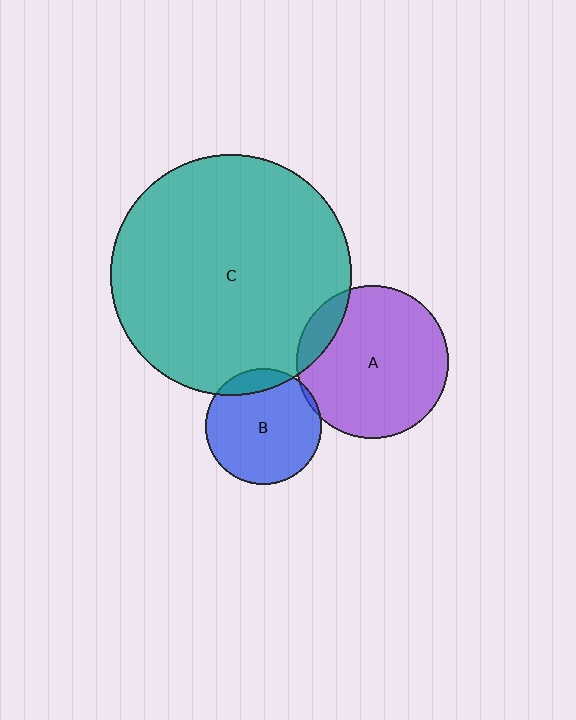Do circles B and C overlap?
Yes.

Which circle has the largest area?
Circle C (teal).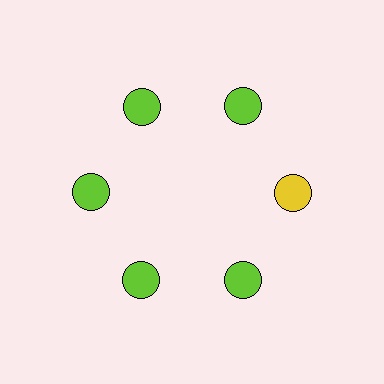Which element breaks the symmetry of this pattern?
The yellow circle at roughly the 3 o'clock position breaks the symmetry. All other shapes are lime circles.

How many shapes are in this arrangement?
There are 6 shapes arranged in a ring pattern.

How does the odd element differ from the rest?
It has a different color: yellow instead of lime.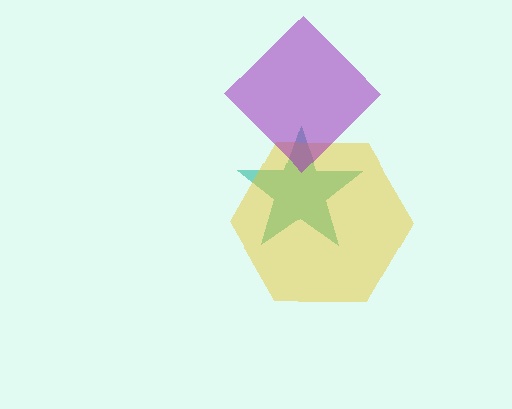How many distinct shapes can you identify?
There are 3 distinct shapes: a teal star, a yellow hexagon, a purple diamond.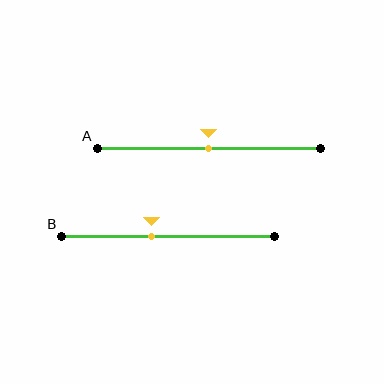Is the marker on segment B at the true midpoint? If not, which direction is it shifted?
No, the marker on segment B is shifted to the left by about 8% of the segment length.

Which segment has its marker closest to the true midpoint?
Segment A has its marker closest to the true midpoint.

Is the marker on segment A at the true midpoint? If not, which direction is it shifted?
Yes, the marker on segment A is at the true midpoint.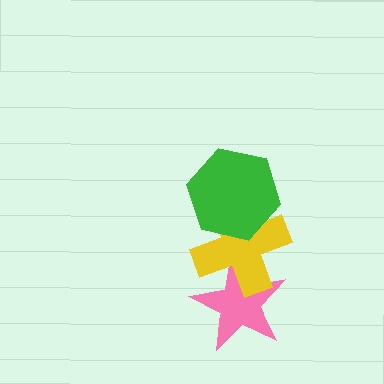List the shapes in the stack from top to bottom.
From top to bottom: the green hexagon, the yellow cross, the pink star.